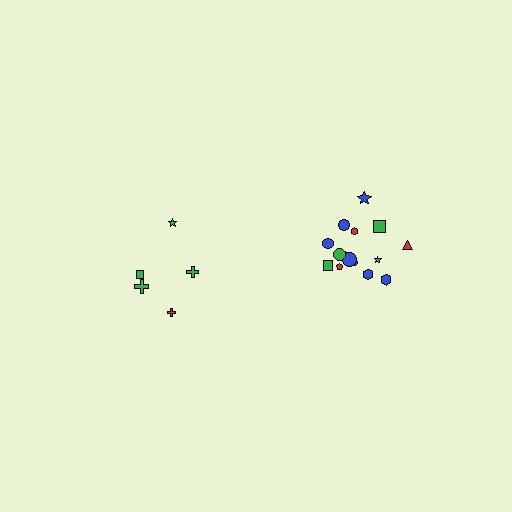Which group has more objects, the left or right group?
The right group.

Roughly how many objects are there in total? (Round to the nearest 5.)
Roughly 20 objects in total.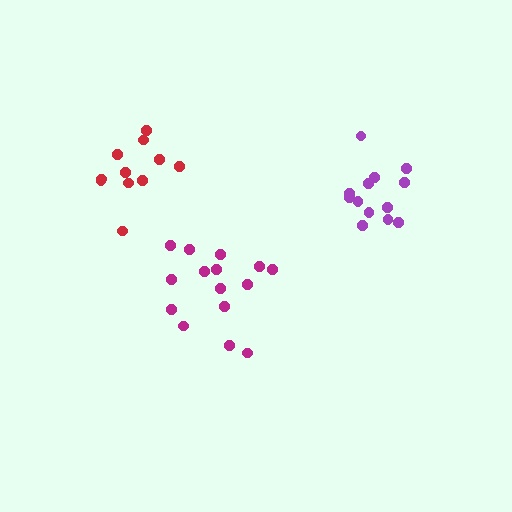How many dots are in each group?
Group 1: 11 dots, Group 2: 13 dots, Group 3: 15 dots (39 total).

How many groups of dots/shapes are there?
There are 3 groups.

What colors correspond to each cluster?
The clusters are colored: red, purple, magenta.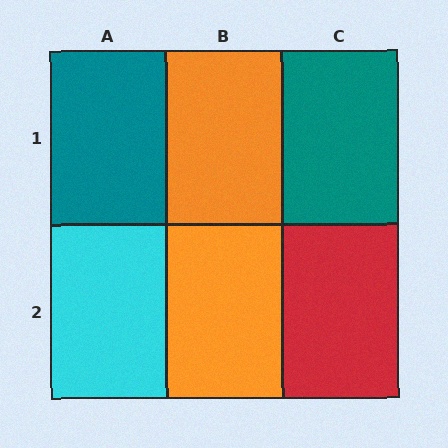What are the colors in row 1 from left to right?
Teal, orange, teal.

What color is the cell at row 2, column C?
Red.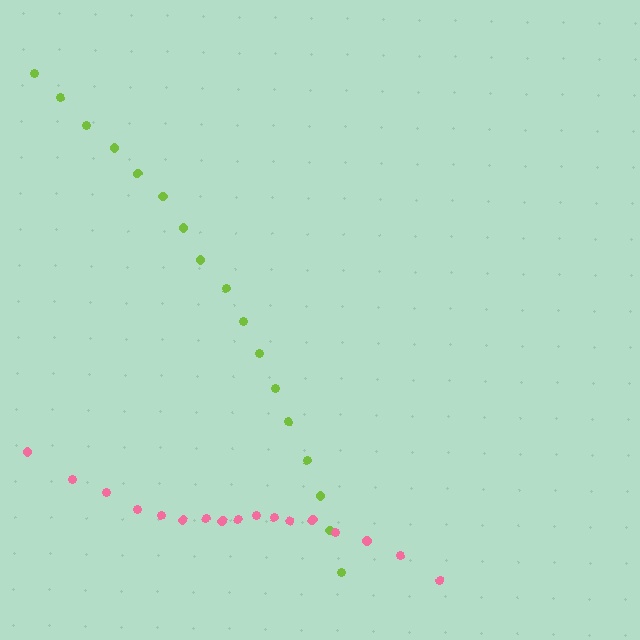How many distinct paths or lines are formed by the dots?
There are 2 distinct paths.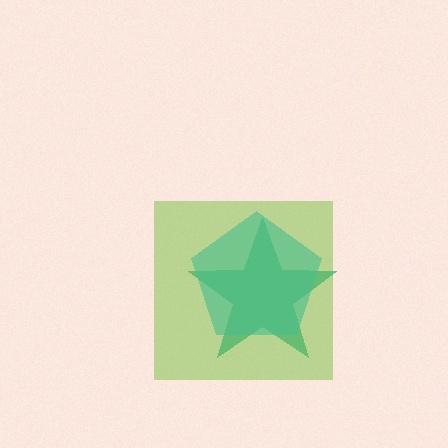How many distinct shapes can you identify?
There are 3 distinct shapes: a teal star, a cyan pentagon, a lime square.